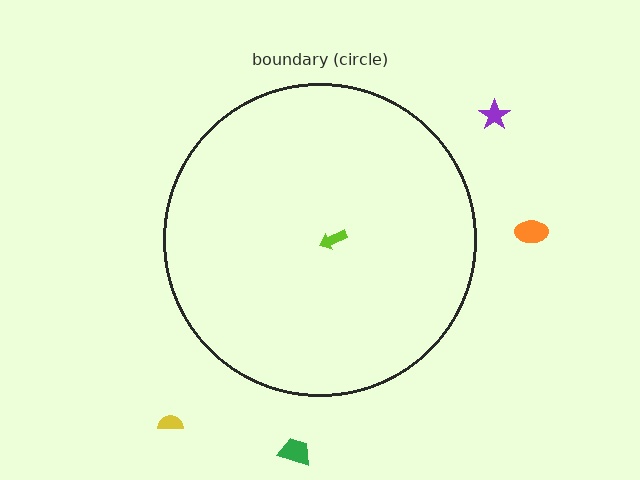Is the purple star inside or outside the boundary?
Outside.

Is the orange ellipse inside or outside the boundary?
Outside.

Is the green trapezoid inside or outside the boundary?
Outside.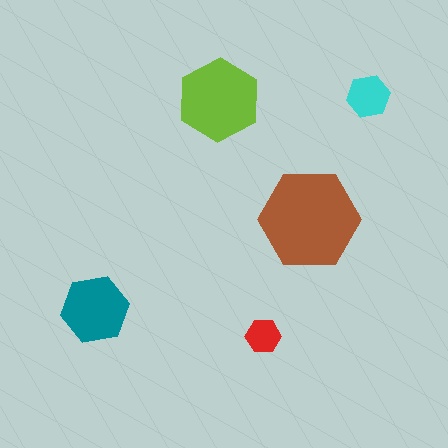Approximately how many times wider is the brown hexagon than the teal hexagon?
About 1.5 times wider.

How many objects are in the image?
There are 5 objects in the image.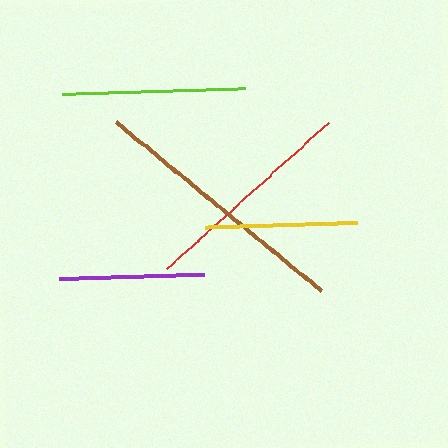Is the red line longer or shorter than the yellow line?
The red line is longer than the yellow line.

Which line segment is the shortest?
The purple line is the shortest at approximately 145 pixels.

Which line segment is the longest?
The brown line is the longest at approximately 265 pixels.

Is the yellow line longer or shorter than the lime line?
The lime line is longer than the yellow line.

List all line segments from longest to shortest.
From longest to shortest: brown, red, lime, yellow, purple.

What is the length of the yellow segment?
The yellow segment is approximately 152 pixels long.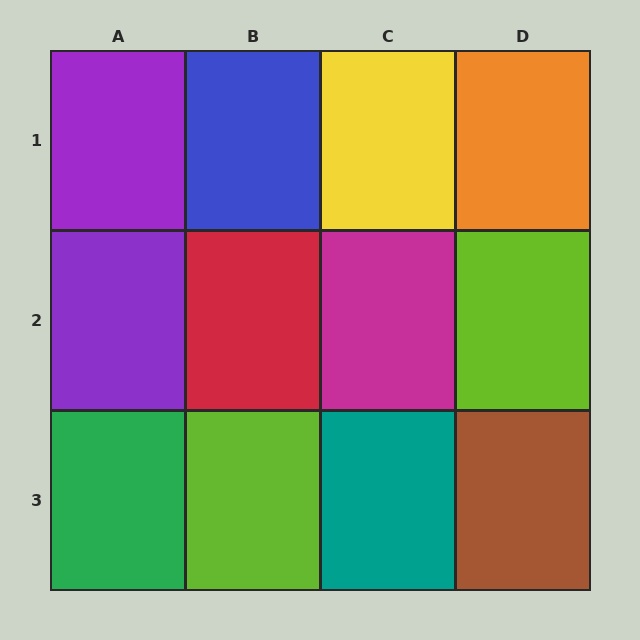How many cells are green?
1 cell is green.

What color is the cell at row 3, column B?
Lime.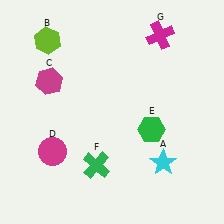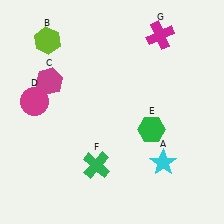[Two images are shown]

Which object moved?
The magenta circle (D) moved up.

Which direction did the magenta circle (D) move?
The magenta circle (D) moved up.